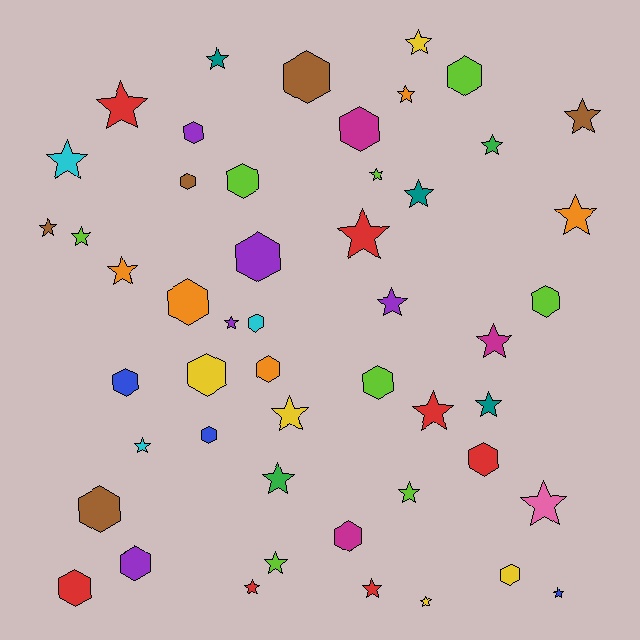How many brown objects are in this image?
There are 5 brown objects.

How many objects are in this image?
There are 50 objects.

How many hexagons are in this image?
There are 21 hexagons.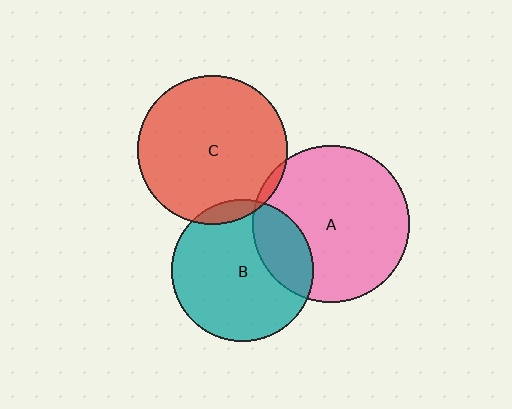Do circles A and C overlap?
Yes.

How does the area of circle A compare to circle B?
Approximately 1.2 times.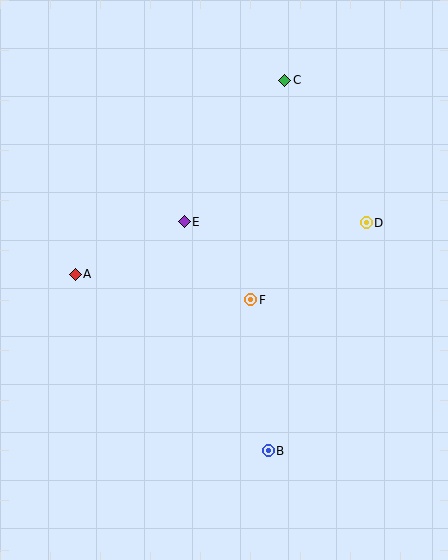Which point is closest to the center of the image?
Point F at (251, 300) is closest to the center.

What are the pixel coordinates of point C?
Point C is at (285, 80).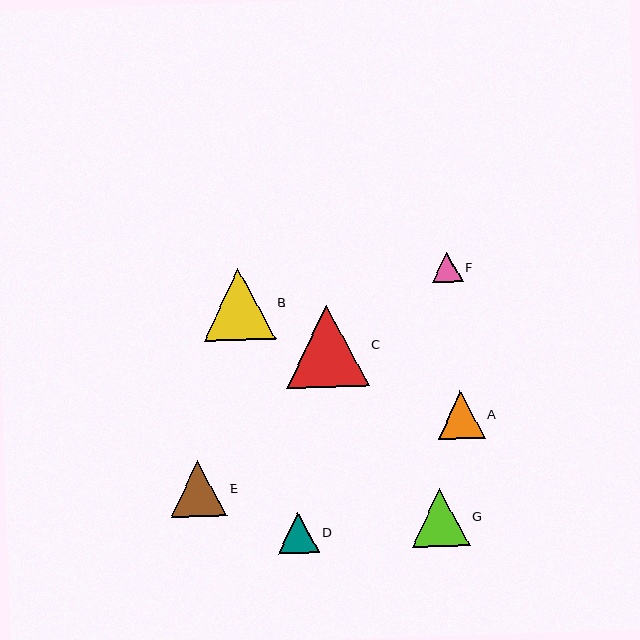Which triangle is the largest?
Triangle C is the largest with a size of approximately 83 pixels.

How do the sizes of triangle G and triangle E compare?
Triangle G and triangle E are approximately the same size.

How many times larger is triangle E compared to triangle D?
Triangle E is approximately 1.4 times the size of triangle D.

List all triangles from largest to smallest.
From largest to smallest: C, B, G, E, A, D, F.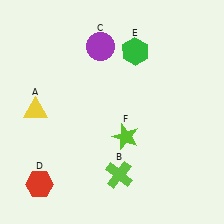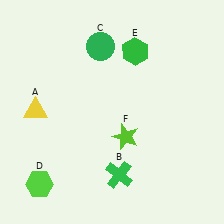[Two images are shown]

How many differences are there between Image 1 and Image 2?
There are 3 differences between the two images.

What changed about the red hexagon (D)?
In Image 1, D is red. In Image 2, it changed to lime.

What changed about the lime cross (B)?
In Image 1, B is lime. In Image 2, it changed to green.